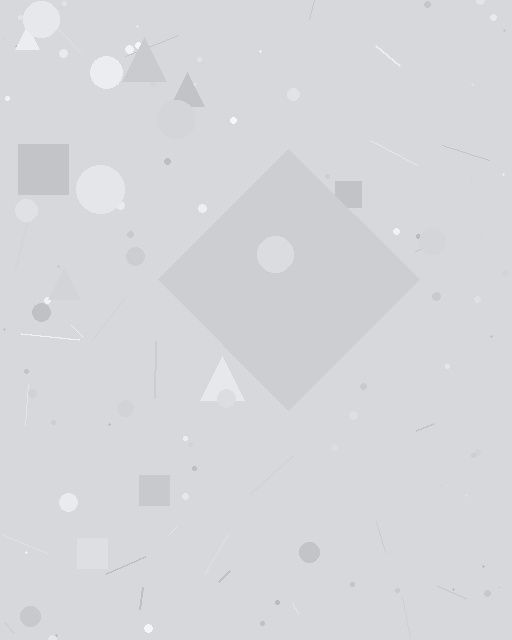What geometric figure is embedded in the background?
A diamond is embedded in the background.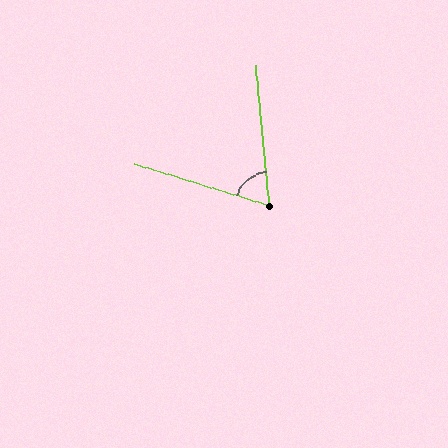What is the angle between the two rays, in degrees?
Approximately 67 degrees.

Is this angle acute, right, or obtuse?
It is acute.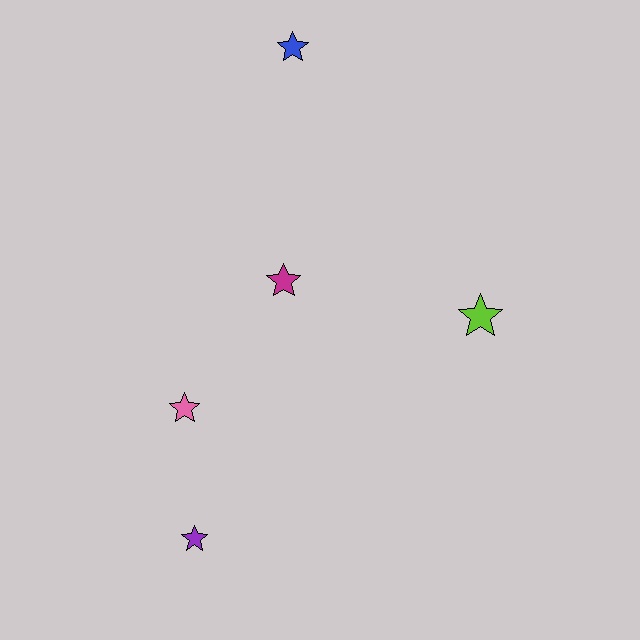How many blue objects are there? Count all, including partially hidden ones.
There is 1 blue object.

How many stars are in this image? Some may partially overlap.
There are 5 stars.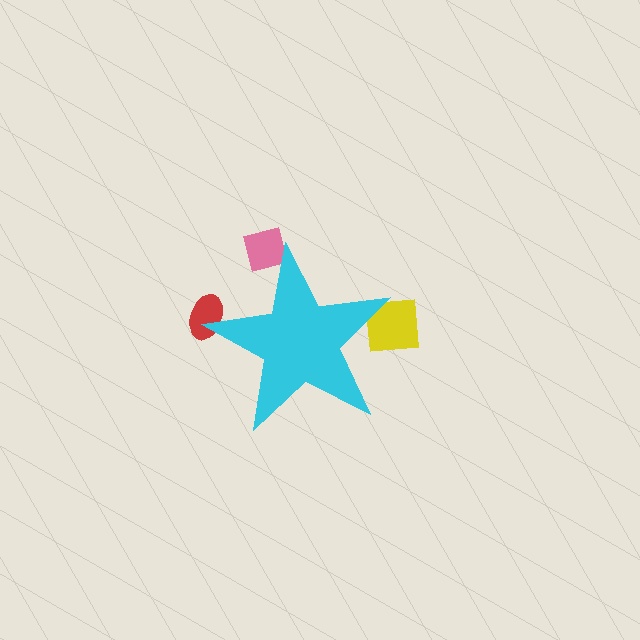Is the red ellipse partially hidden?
Yes, the red ellipse is partially hidden behind the cyan star.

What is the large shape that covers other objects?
A cyan star.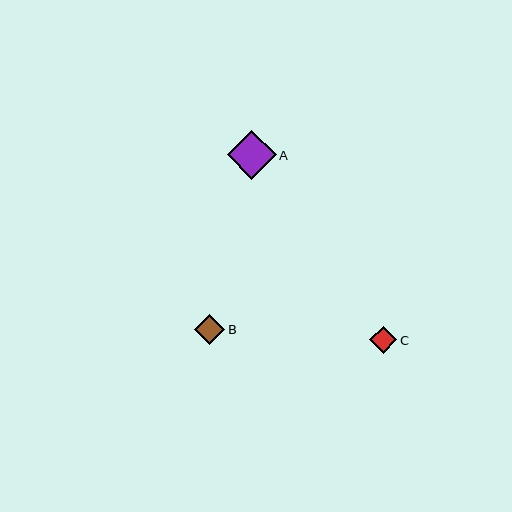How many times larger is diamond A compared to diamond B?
Diamond A is approximately 1.7 times the size of diamond B.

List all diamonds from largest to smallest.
From largest to smallest: A, B, C.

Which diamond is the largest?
Diamond A is the largest with a size of approximately 49 pixels.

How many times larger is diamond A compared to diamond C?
Diamond A is approximately 1.8 times the size of diamond C.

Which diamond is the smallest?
Diamond C is the smallest with a size of approximately 27 pixels.